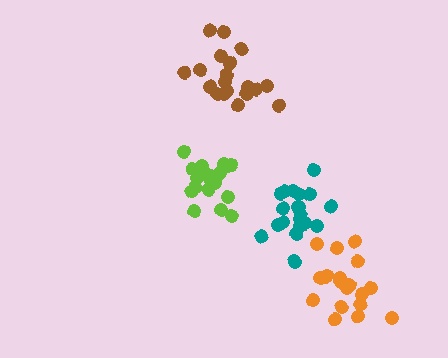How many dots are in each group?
Group 1: 20 dots, Group 2: 19 dots, Group 3: 19 dots, Group 4: 20 dots (78 total).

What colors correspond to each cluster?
The clusters are colored: brown, teal, orange, lime.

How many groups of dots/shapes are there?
There are 4 groups.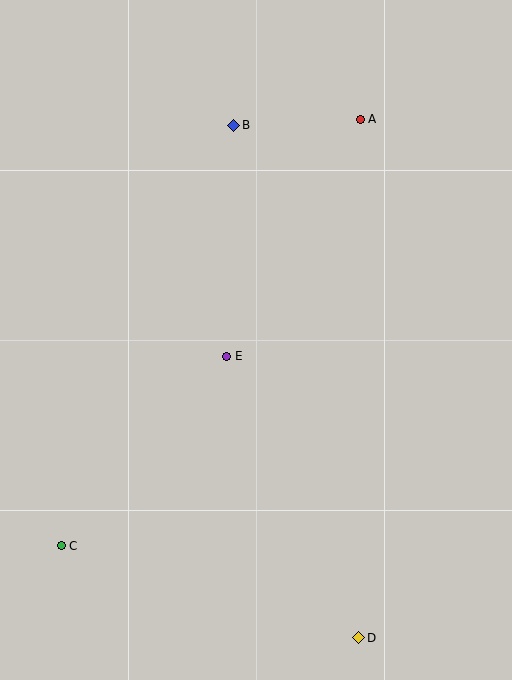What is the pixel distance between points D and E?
The distance between D and E is 311 pixels.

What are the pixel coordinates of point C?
Point C is at (61, 546).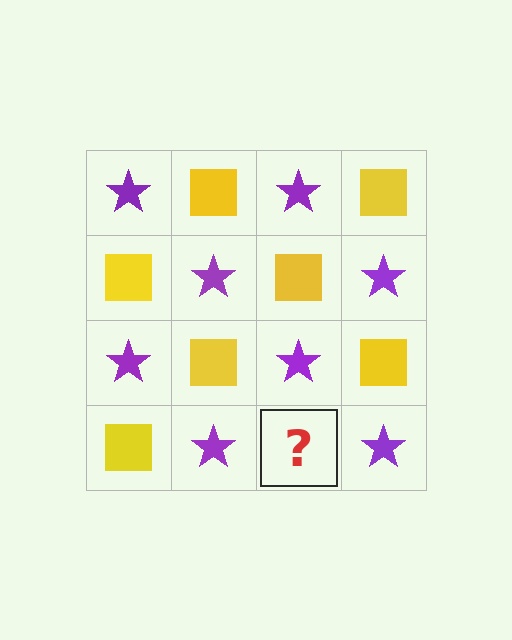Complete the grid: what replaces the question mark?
The question mark should be replaced with a yellow square.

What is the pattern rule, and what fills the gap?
The rule is that it alternates purple star and yellow square in a checkerboard pattern. The gap should be filled with a yellow square.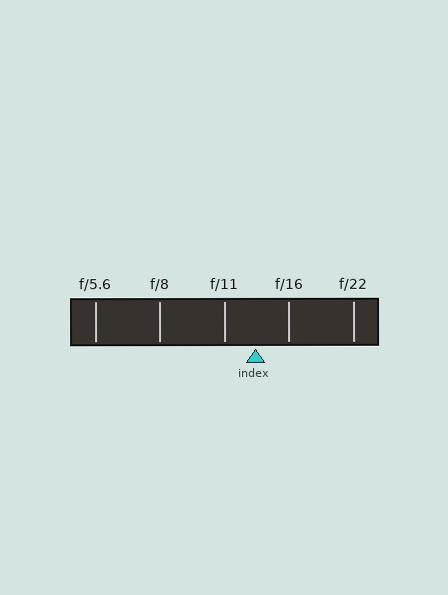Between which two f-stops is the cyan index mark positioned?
The index mark is between f/11 and f/16.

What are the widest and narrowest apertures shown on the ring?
The widest aperture shown is f/5.6 and the narrowest is f/22.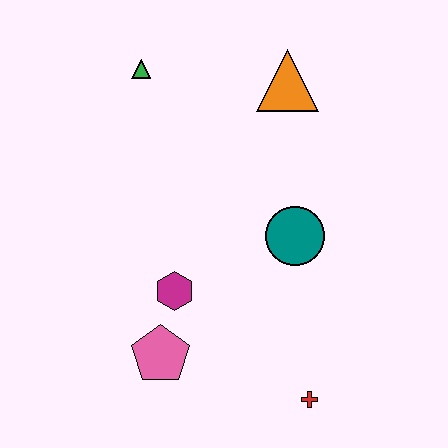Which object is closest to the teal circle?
The magenta hexagon is closest to the teal circle.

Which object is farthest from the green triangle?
The red cross is farthest from the green triangle.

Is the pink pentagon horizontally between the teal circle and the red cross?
No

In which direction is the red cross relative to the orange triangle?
The red cross is below the orange triangle.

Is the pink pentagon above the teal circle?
No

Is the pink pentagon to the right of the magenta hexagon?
No